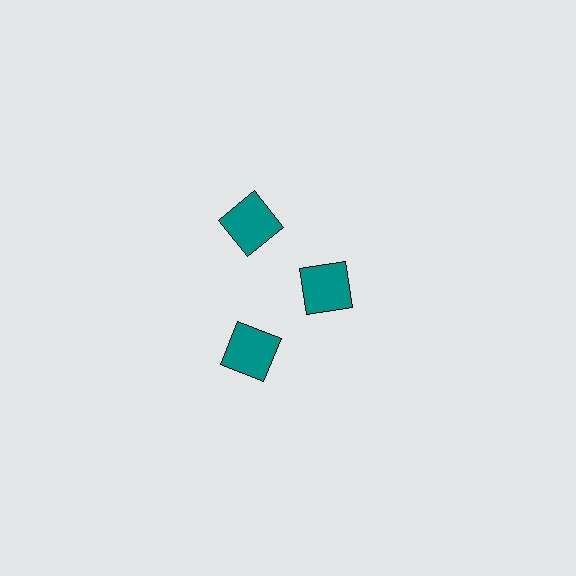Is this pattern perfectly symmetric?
No. The 3 teal squares are arranged in a ring, but one element near the 3 o'clock position is pulled inward toward the center, breaking the 3-fold rotational symmetry.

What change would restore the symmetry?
The symmetry would be restored by moving it outward, back onto the ring so that all 3 squares sit at equal angles and equal distance from the center.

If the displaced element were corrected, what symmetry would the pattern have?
It would have 3-fold rotational symmetry — the pattern would map onto itself every 120 degrees.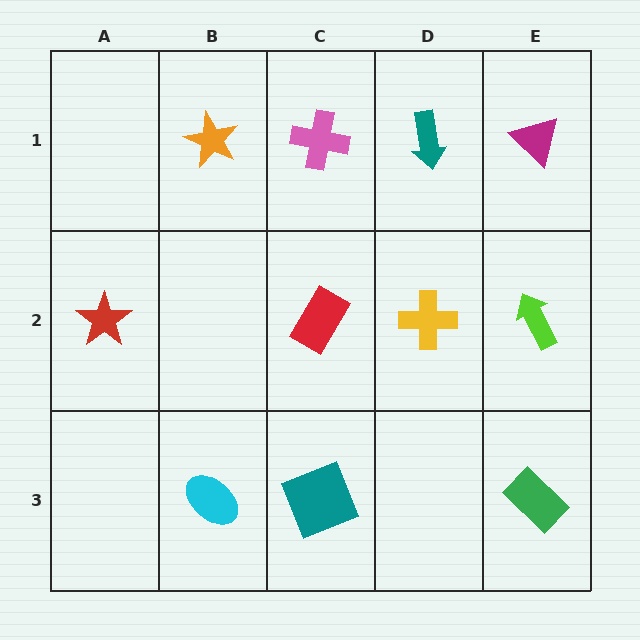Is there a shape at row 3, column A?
No, that cell is empty.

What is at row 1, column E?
A magenta triangle.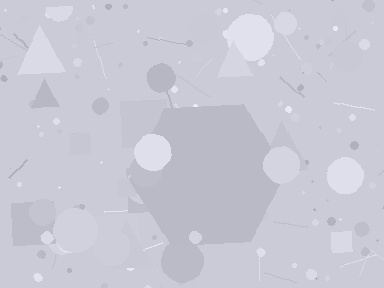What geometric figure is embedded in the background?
A hexagon is embedded in the background.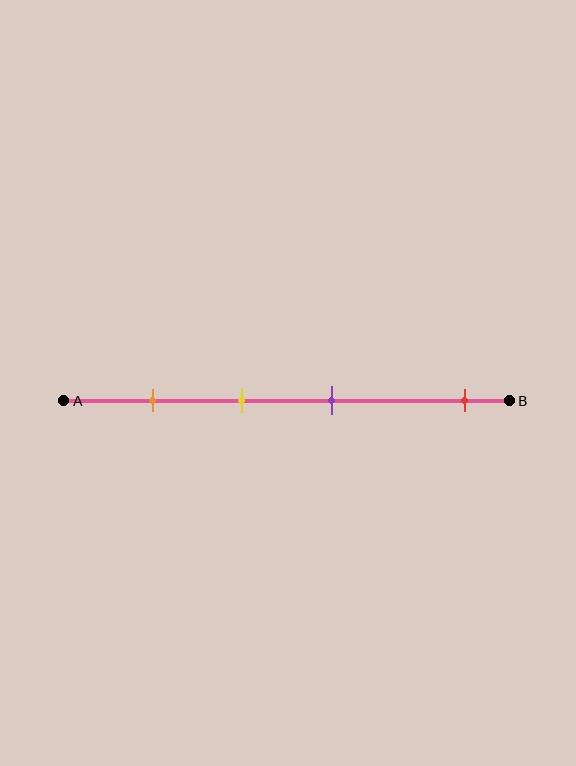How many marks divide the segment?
There are 4 marks dividing the segment.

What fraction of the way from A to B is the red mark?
The red mark is approximately 90% (0.9) of the way from A to B.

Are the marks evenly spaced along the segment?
No, the marks are not evenly spaced.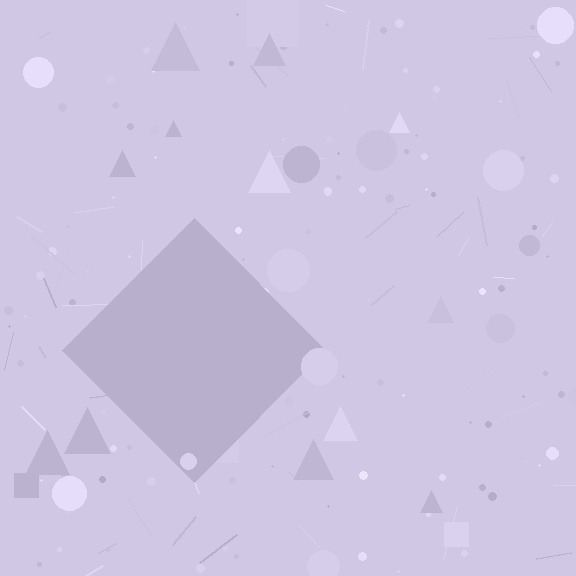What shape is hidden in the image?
A diamond is hidden in the image.